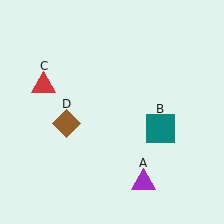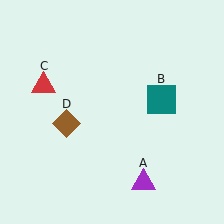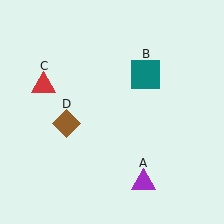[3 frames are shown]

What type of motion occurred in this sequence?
The teal square (object B) rotated counterclockwise around the center of the scene.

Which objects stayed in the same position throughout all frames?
Purple triangle (object A) and red triangle (object C) and brown diamond (object D) remained stationary.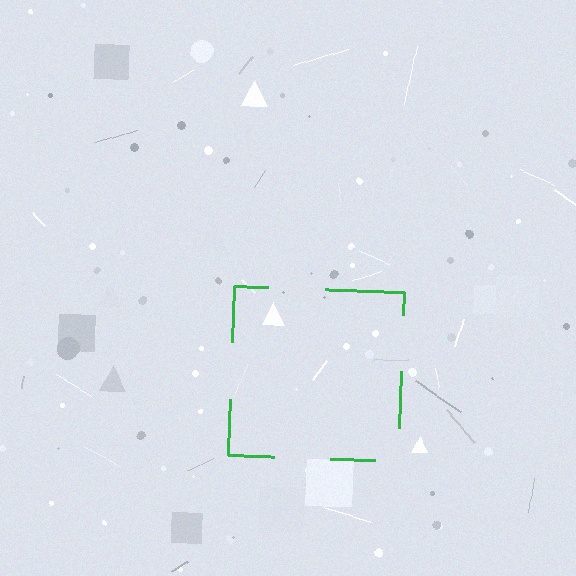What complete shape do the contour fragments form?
The contour fragments form a square.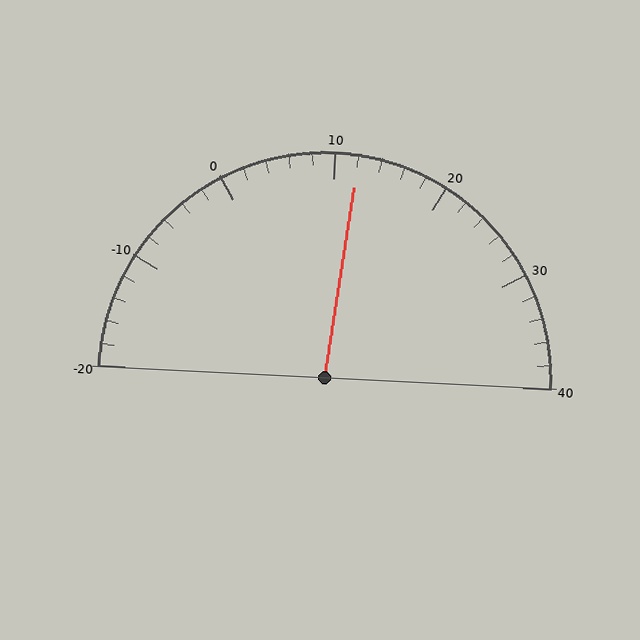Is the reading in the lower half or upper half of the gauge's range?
The reading is in the upper half of the range (-20 to 40).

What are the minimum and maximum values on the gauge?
The gauge ranges from -20 to 40.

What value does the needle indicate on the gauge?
The needle indicates approximately 12.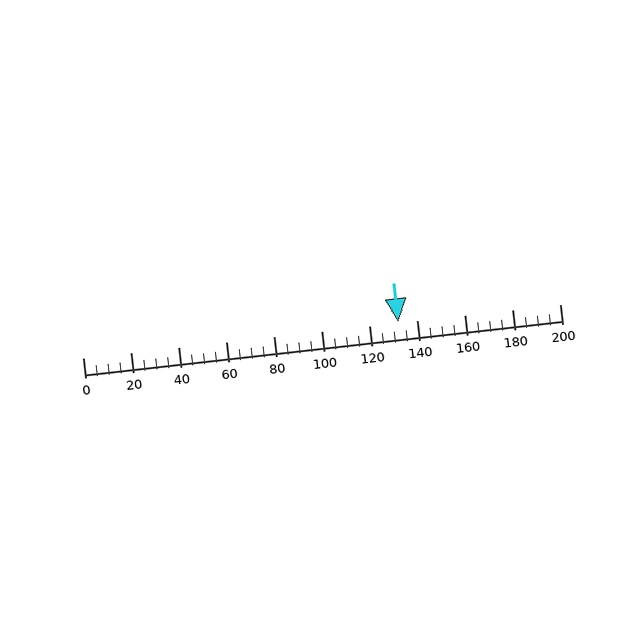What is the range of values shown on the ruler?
The ruler shows values from 0 to 200.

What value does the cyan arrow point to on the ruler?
The cyan arrow points to approximately 132.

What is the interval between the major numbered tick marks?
The major tick marks are spaced 20 units apart.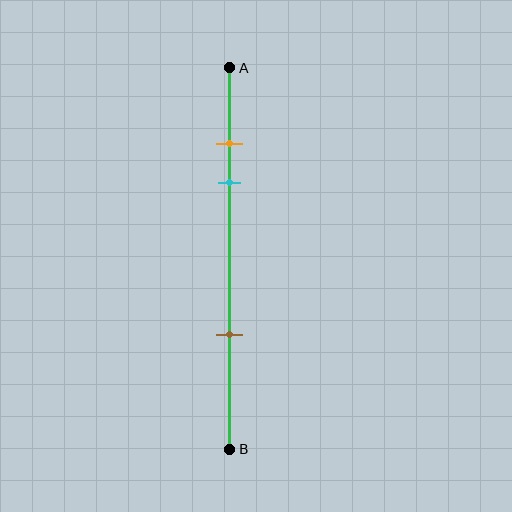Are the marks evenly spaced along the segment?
No, the marks are not evenly spaced.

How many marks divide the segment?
There are 3 marks dividing the segment.